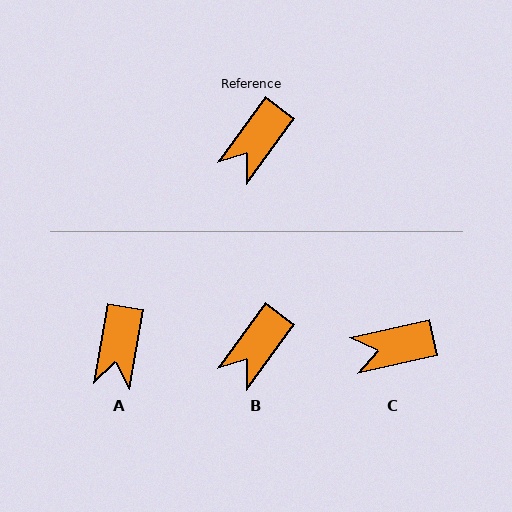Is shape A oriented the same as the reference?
No, it is off by about 26 degrees.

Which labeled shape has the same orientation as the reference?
B.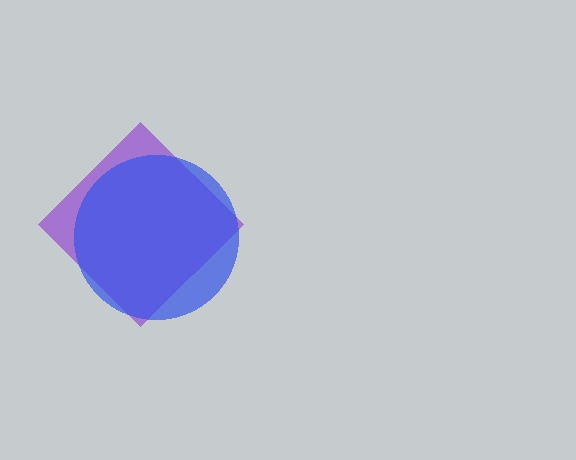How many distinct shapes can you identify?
There are 2 distinct shapes: a purple diamond, a blue circle.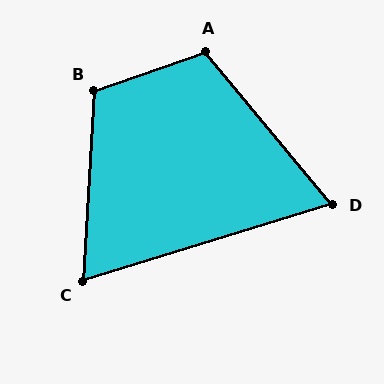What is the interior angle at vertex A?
Approximately 110 degrees (obtuse).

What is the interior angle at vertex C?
Approximately 70 degrees (acute).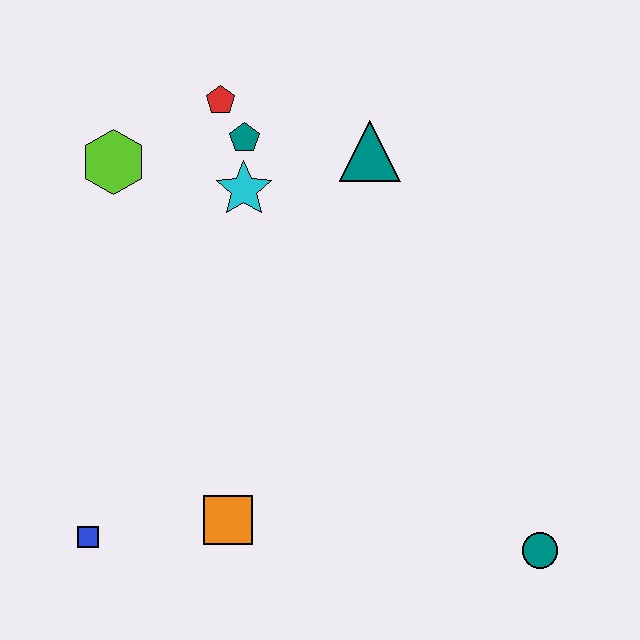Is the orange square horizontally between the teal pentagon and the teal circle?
No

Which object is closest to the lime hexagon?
The red pentagon is closest to the lime hexagon.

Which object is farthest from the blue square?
The teal triangle is farthest from the blue square.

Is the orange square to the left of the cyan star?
Yes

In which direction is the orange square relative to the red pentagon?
The orange square is below the red pentagon.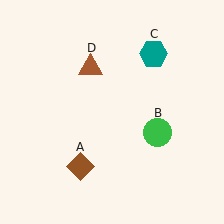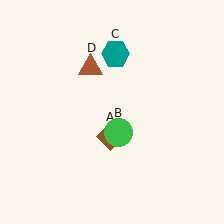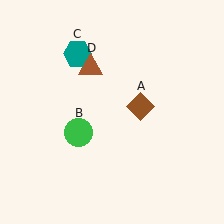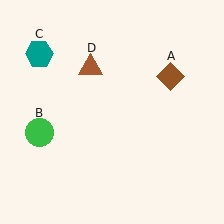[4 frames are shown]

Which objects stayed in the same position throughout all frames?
Brown triangle (object D) remained stationary.